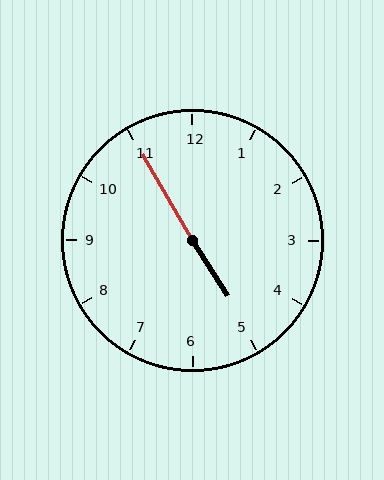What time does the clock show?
4:55.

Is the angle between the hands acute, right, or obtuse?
It is obtuse.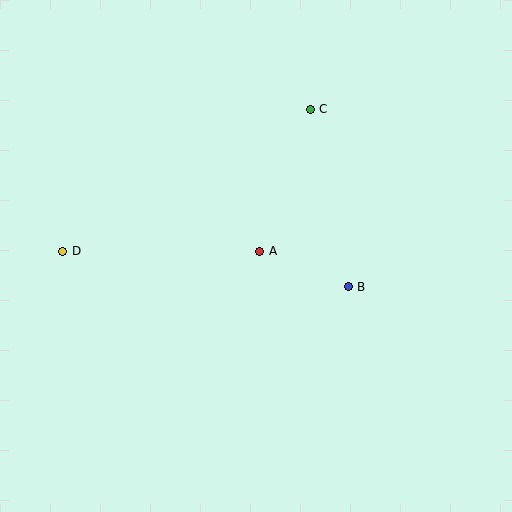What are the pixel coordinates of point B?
Point B is at (348, 287).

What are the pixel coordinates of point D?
Point D is at (63, 251).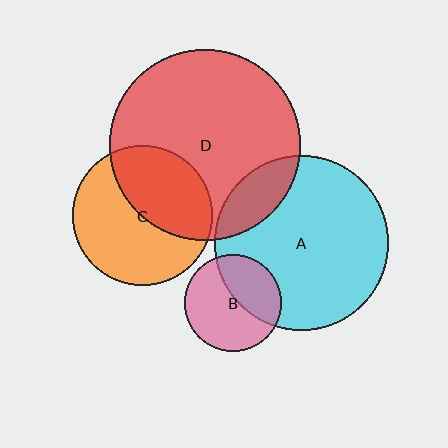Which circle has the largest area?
Circle D (red).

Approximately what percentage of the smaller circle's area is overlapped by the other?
Approximately 15%.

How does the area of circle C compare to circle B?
Approximately 2.1 times.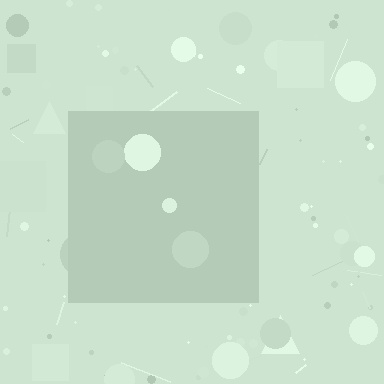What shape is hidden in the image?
A square is hidden in the image.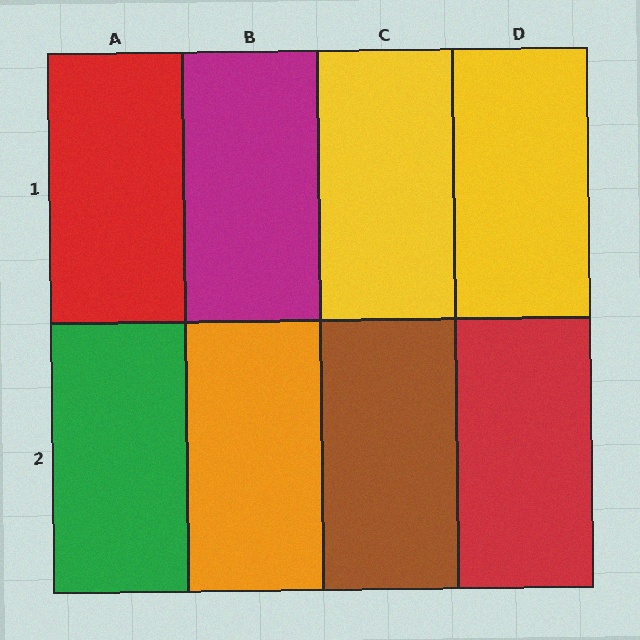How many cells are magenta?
1 cell is magenta.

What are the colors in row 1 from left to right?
Red, magenta, yellow, yellow.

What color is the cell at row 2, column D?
Red.